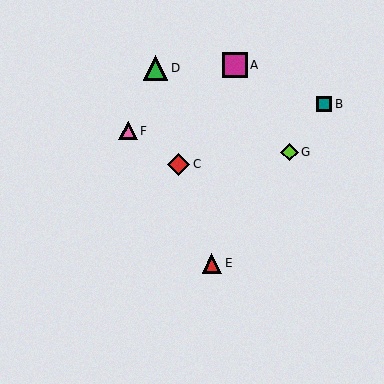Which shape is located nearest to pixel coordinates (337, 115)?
The teal square (labeled B) at (324, 104) is nearest to that location.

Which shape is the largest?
The magenta square (labeled A) is the largest.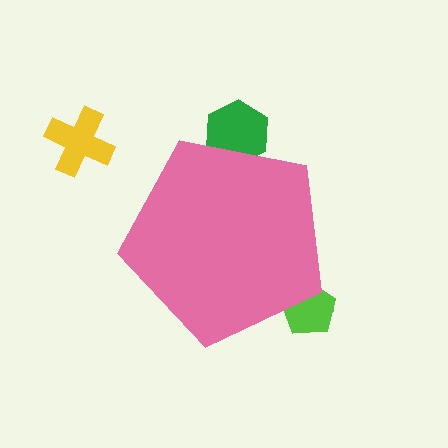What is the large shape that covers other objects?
A pink pentagon.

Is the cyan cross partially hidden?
Yes, the cyan cross is partially hidden behind the pink pentagon.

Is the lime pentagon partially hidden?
Yes, the lime pentagon is partially hidden behind the pink pentagon.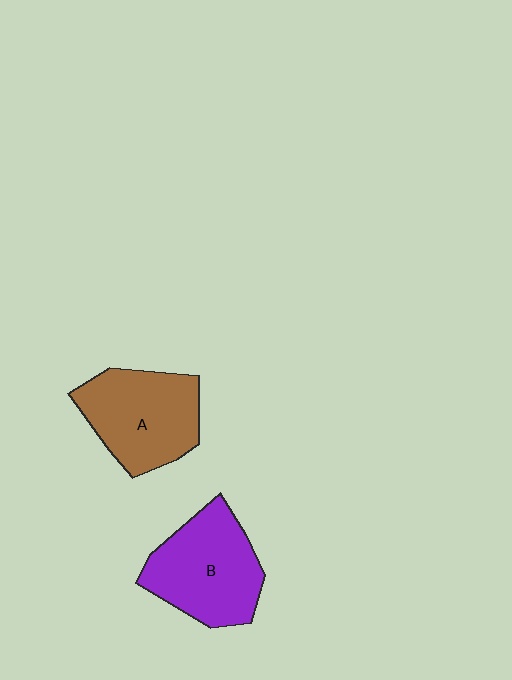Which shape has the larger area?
Shape B (purple).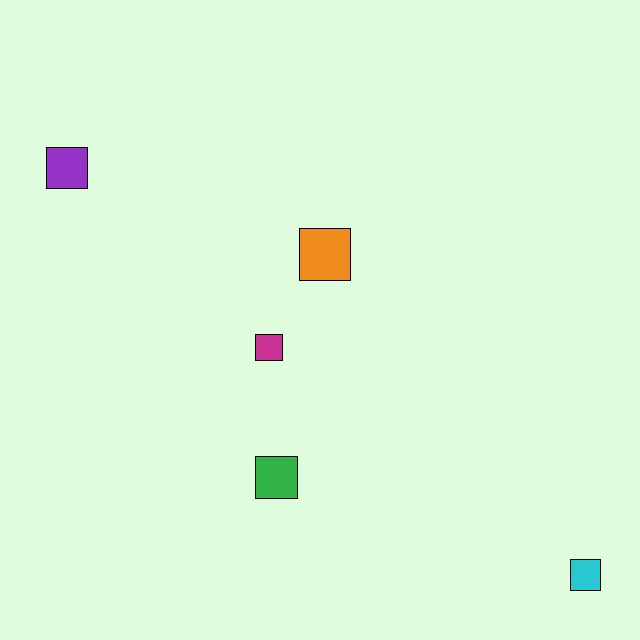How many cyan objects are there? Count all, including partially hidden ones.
There is 1 cyan object.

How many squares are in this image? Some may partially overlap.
There are 5 squares.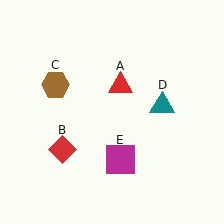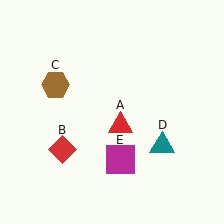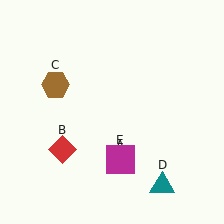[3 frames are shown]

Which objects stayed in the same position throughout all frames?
Red diamond (object B) and brown hexagon (object C) and magenta square (object E) remained stationary.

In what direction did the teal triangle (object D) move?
The teal triangle (object D) moved down.